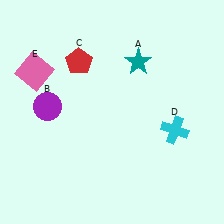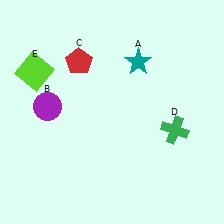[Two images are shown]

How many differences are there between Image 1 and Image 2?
There are 2 differences between the two images.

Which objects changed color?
D changed from cyan to green. E changed from pink to lime.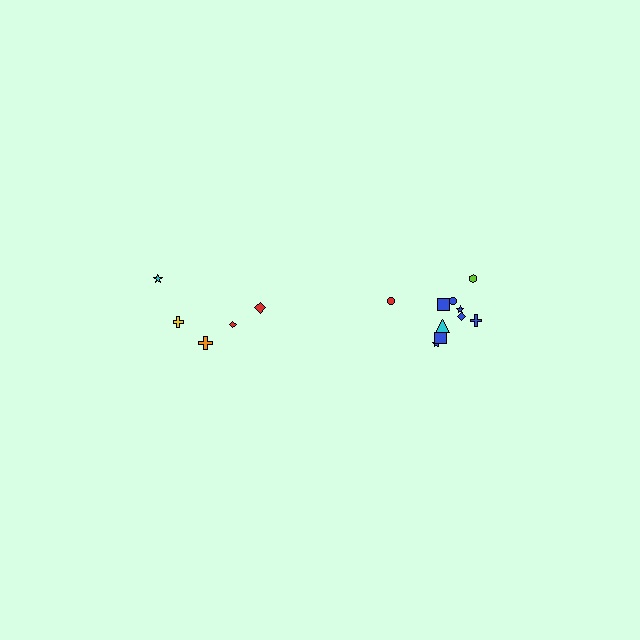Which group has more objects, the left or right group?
The right group.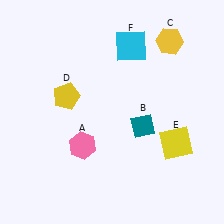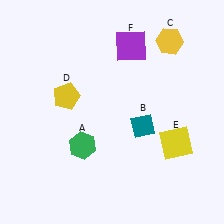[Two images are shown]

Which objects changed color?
A changed from pink to green. F changed from cyan to purple.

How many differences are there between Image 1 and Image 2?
There are 2 differences between the two images.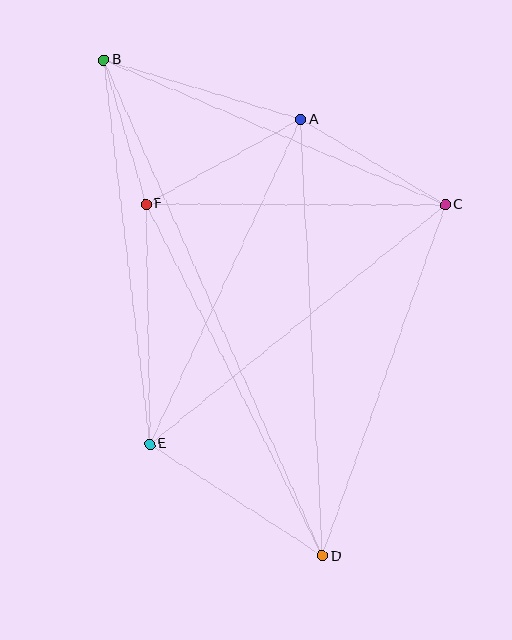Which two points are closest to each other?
Points B and F are closest to each other.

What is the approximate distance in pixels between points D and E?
The distance between D and E is approximately 206 pixels.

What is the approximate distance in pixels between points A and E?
The distance between A and E is approximately 358 pixels.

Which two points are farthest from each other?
Points B and D are farthest from each other.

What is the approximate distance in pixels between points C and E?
The distance between C and E is approximately 381 pixels.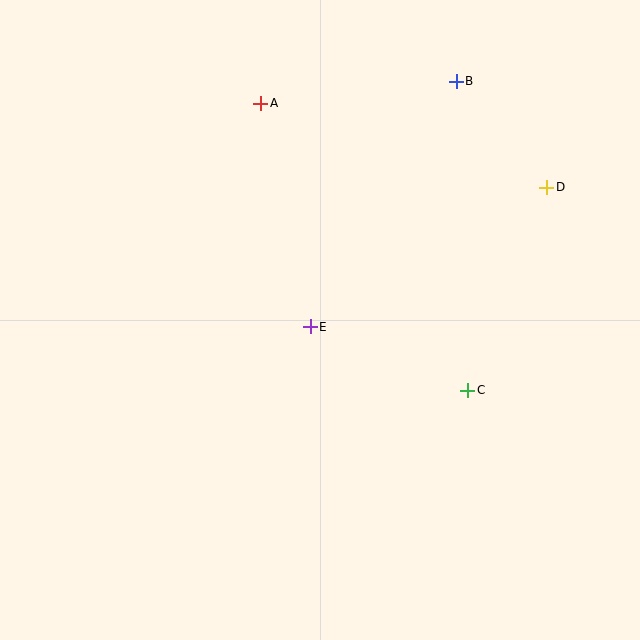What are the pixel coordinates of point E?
Point E is at (310, 327).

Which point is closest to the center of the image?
Point E at (310, 327) is closest to the center.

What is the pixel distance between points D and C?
The distance between D and C is 218 pixels.